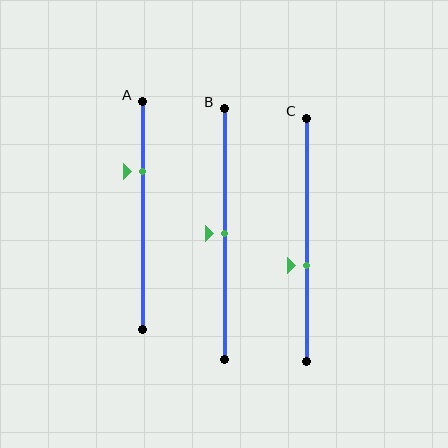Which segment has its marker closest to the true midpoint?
Segment B has its marker closest to the true midpoint.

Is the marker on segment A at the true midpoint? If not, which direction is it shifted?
No, the marker on segment A is shifted upward by about 19% of the segment length.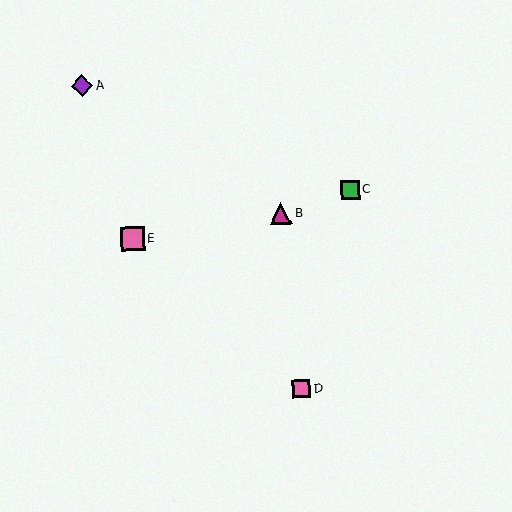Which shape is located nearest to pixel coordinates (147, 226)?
The pink square (labeled E) at (133, 239) is nearest to that location.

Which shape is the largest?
The pink square (labeled E) is the largest.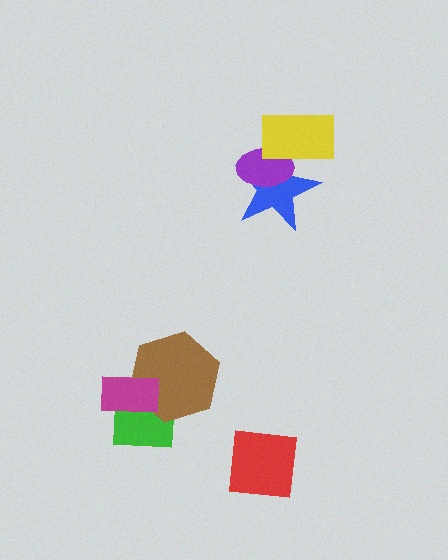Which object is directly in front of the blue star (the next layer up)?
The purple ellipse is directly in front of the blue star.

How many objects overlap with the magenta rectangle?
2 objects overlap with the magenta rectangle.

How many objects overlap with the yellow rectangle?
2 objects overlap with the yellow rectangle.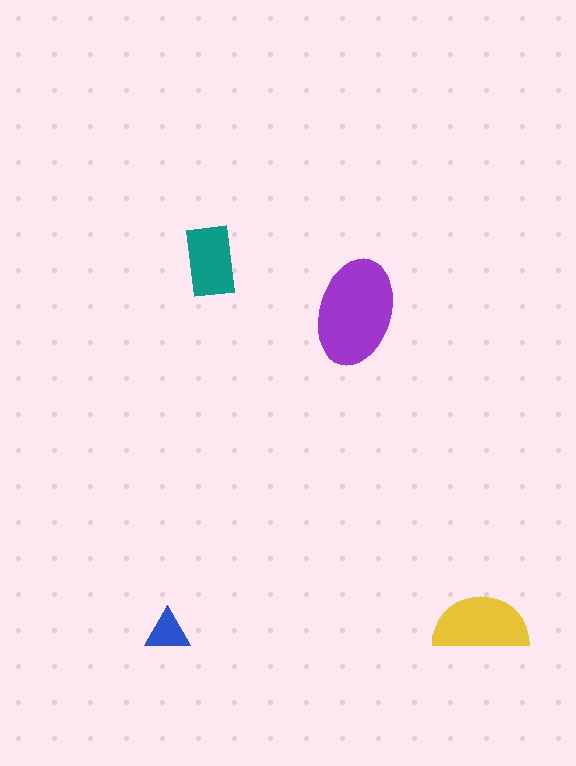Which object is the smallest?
The blue triangle.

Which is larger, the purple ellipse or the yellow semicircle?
The purple ellipse.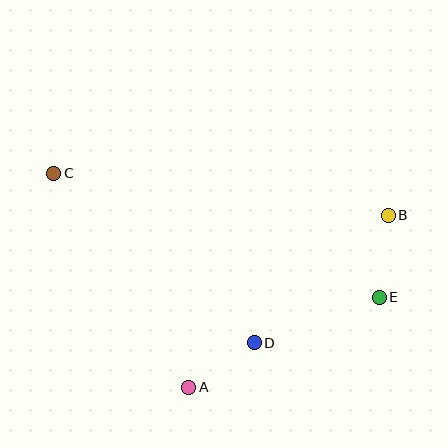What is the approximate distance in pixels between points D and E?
The distance between D and E is approximately 133 pixels.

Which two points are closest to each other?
Points A and D are closest to each other.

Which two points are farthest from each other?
Points C and E are farthest from each other.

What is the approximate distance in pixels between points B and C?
The distance between B and C is approximately 337 pixels.